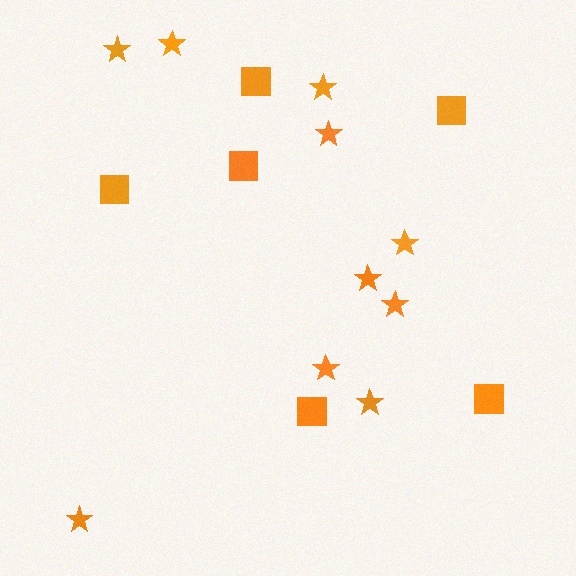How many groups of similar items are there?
There are 2 groups: one group of squares (6) and one group of stars (10).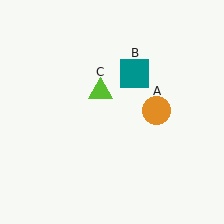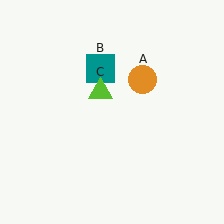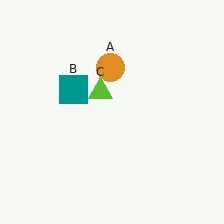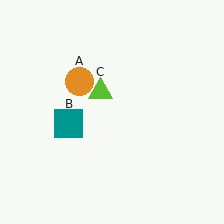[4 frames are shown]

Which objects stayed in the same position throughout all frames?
Lime triangle (object C) remained stationary.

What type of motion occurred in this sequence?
The orange circle (object A), teal square (object B) rotated counterclockwise around the center of the scene.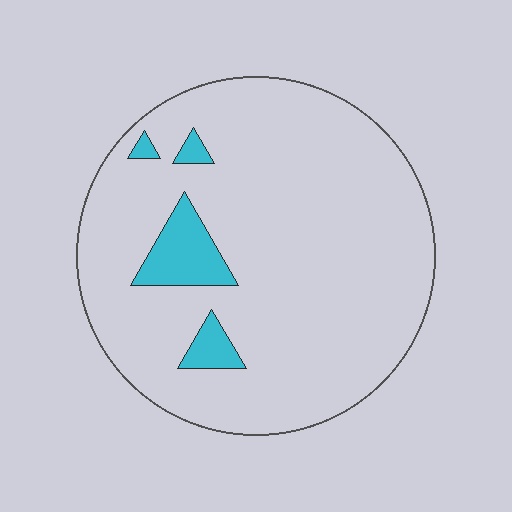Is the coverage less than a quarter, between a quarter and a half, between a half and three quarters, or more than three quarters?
Less than a quarter.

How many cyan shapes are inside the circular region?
4.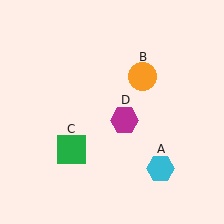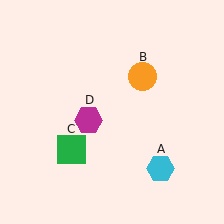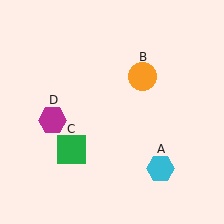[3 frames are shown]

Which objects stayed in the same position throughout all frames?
Cyan hexagon (object A) and orange circle (object B) and green square (object C) remained stationary.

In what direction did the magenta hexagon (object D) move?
The magenta hexagon (object D) moved left.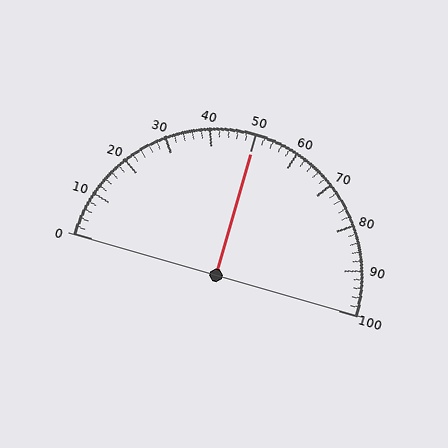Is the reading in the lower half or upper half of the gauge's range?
The reading is in the upper half of the range (0 to 100).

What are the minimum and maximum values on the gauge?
The gauge ranges from 0 to 100.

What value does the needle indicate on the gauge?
The needle indicates approximately 50.